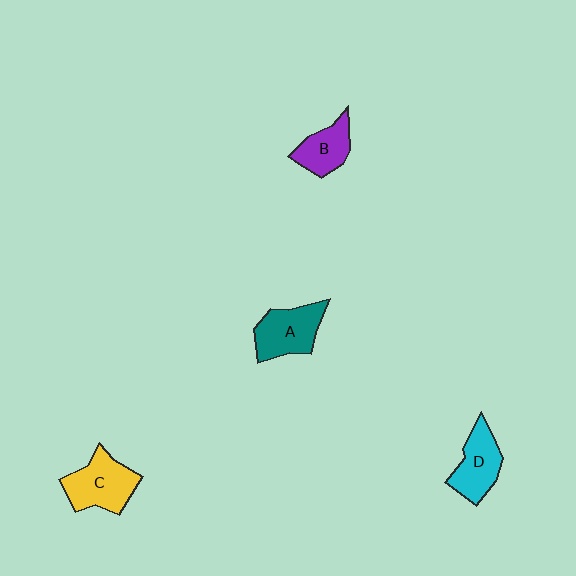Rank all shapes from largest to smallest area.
From largest to smallest: C (yellow), A (teal), D (cyan), B (purple).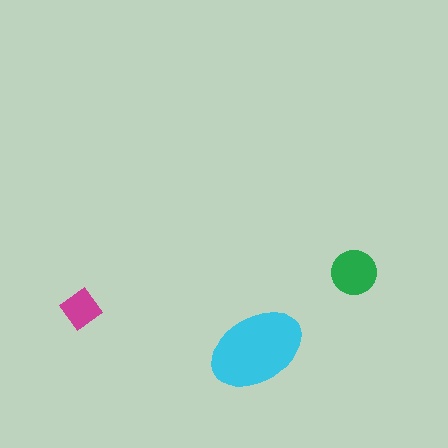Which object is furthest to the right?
The green circle is rightmost.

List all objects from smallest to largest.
The magenta diamond, the green circle, the cyan ellipse.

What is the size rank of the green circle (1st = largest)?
2nd.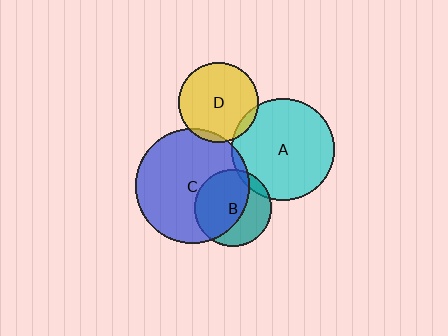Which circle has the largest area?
Circle C (blue).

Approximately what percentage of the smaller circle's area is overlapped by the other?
Approximately 5%.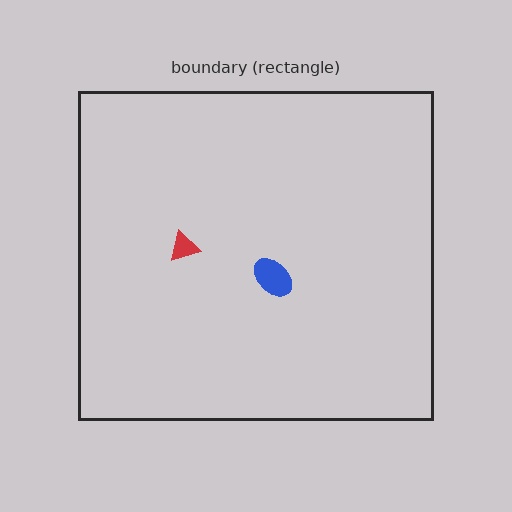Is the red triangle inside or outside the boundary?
Inside.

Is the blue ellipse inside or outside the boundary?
Inside.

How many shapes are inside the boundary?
2 inside, 0 outside.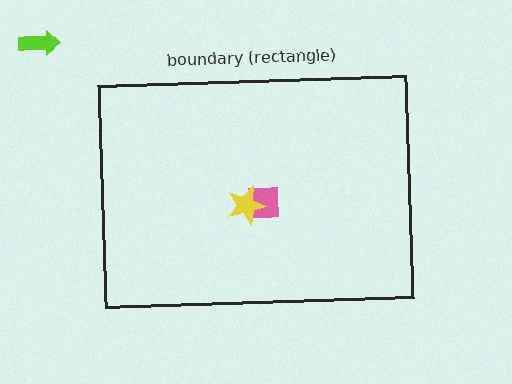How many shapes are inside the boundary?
2 inside, 1 outside.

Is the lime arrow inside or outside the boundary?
Outside.